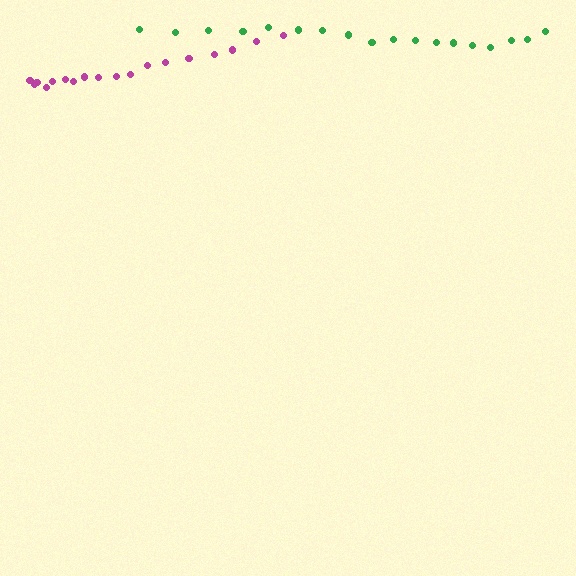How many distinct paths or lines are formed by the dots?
There are 2 distinct paths.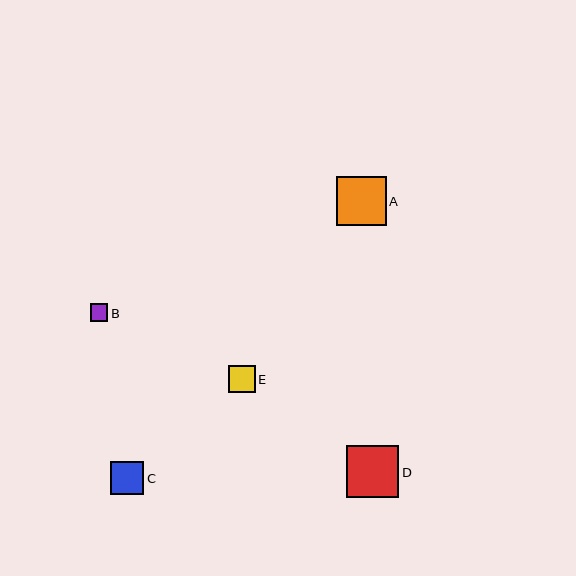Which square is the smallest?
Square B is the smallest with a size of approximately 18 pixels.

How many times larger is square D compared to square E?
Square D is approximately 2.0 times the size of square E.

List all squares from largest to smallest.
From largest to smallest: D, A, C, E, B.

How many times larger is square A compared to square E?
Square A is approximately 1.9 times the size of square E.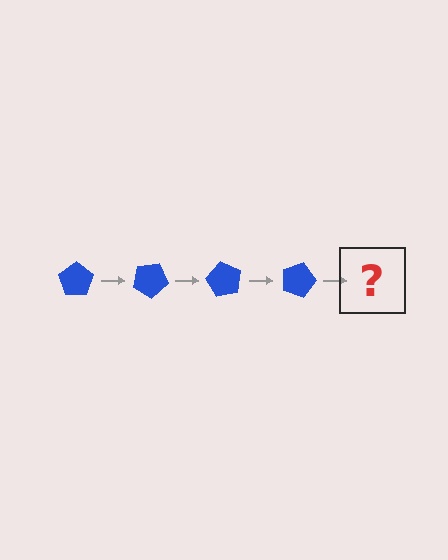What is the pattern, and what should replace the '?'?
The pattern is that the pentagon rotates 30 degrees each step. The '?' should be a blue pentagon rotated 120 degrees.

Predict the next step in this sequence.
The next step is a blue pentagon rotated 120 degrees.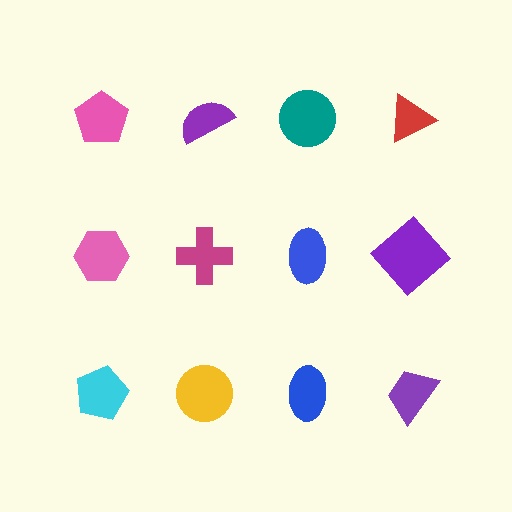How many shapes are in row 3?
4 shapes.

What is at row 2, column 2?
A magenta cross.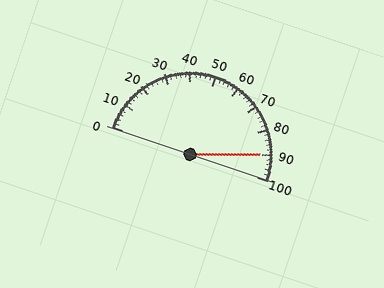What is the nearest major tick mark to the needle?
The nearest major tick mark is 90.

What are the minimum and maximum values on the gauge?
The gauge ranges from 0 to 100.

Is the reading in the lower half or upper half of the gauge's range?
The reading is in the upper half of the range (0 to 100).